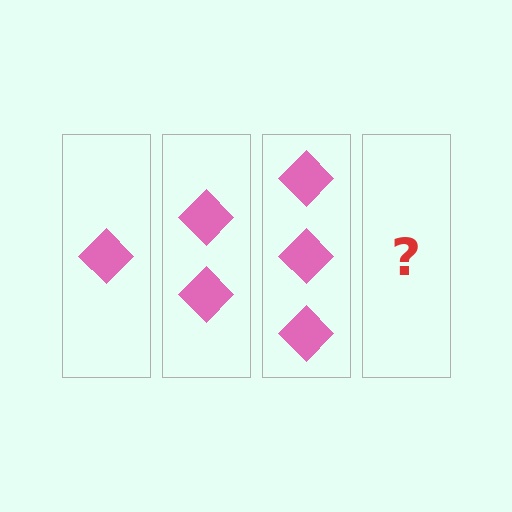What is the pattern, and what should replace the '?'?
The pattern is that each step adds one more diamond. The '?' should be 4 diamonds.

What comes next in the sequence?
The next element should be 4 diamonds.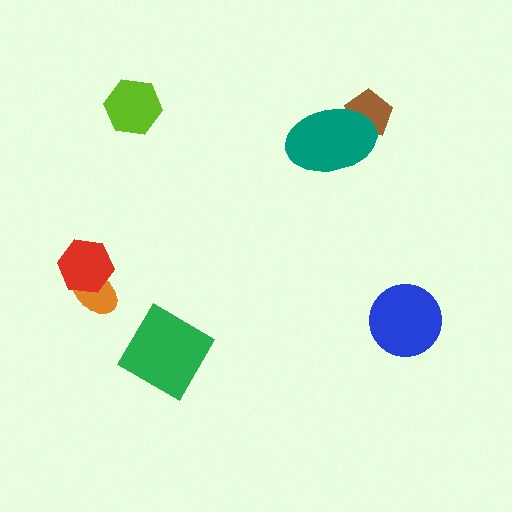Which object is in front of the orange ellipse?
The red hexagon is in front of the orange ellipse.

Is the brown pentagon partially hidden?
Yes, it is partially covered by another shape.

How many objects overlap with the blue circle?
0 objects overlap with the blue circle.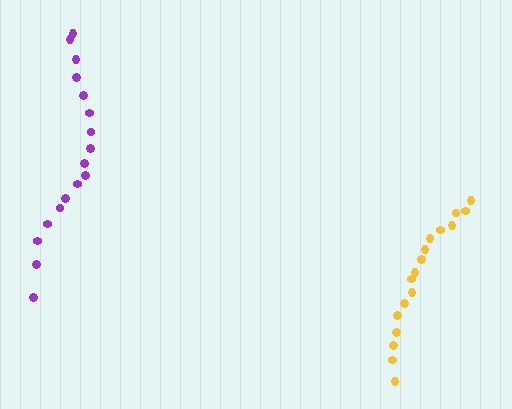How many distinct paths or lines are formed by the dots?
There are 2 distinct paths.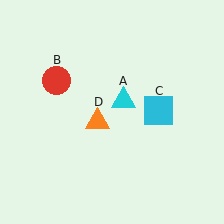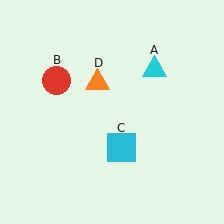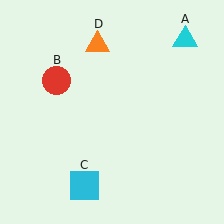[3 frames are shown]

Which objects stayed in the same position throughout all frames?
Red circle (object B) remained stationary.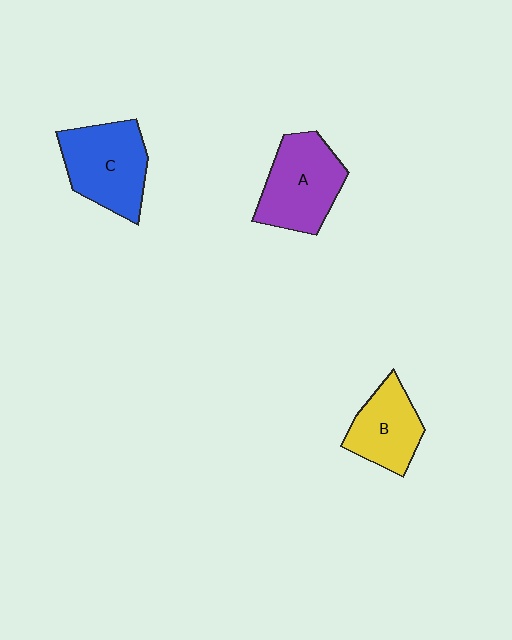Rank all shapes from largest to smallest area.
From largest to smallest: C (blue), A (purple), B (yellow).